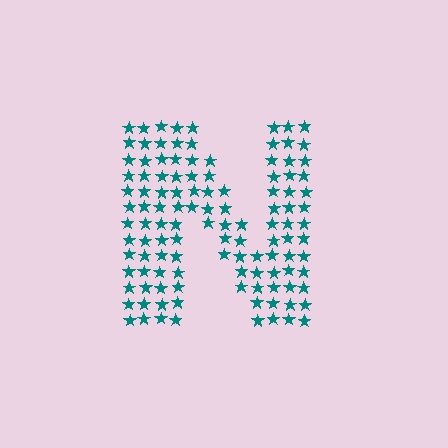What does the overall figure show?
The overall figure shows the letter N.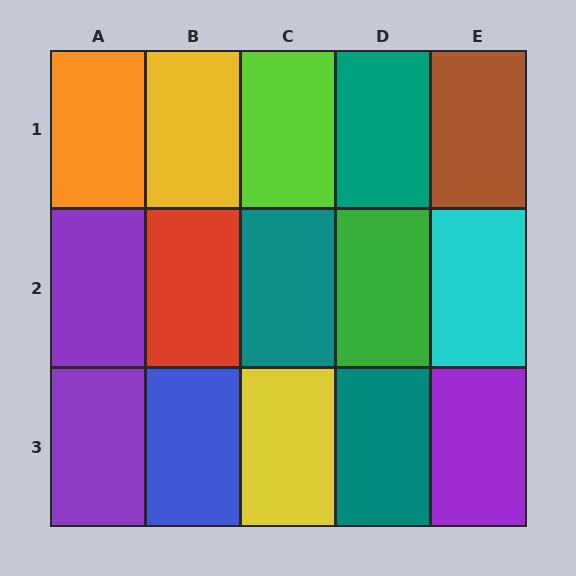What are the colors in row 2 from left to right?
Purple, red, teal, green, cyan.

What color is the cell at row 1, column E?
Brown.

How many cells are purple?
3 cells are purple.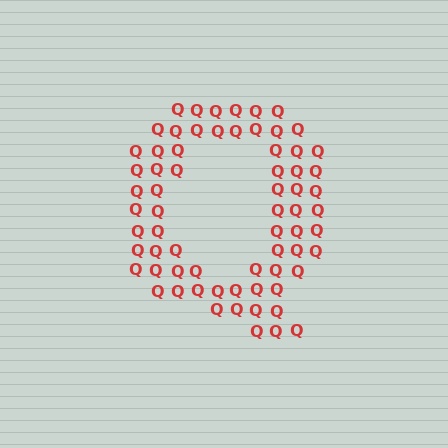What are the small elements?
The small elements are letter Q's.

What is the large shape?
The large shape is the letter Q.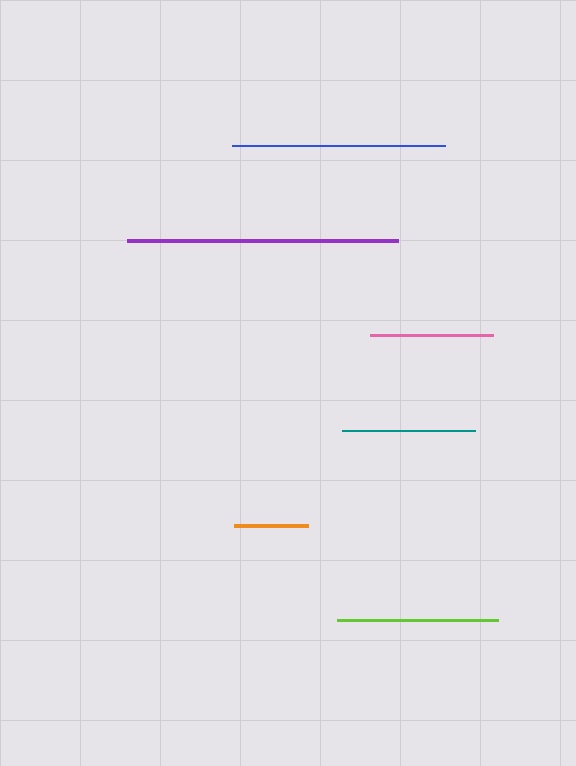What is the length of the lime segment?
The lime segment is approximately 161 pixels long.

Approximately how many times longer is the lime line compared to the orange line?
The lime line is approximately 2.2 times the length of the orange line.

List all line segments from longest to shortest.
From longest to shortest: purple, blue, lime, teal, pink, orange.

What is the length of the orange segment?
The orange segment is approximately 75 pixels long.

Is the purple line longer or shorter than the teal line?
The purple line is longer than the teal line.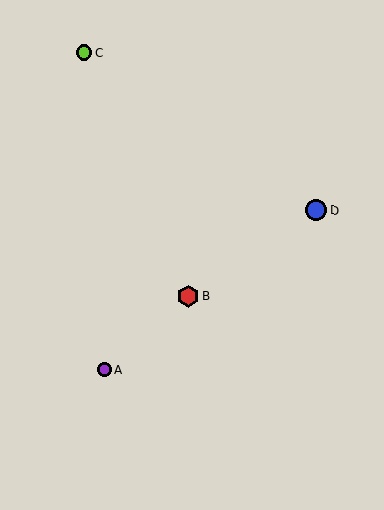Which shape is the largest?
The red hexagon (labeled B) is the largest.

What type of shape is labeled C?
Shape C is a lime circle.